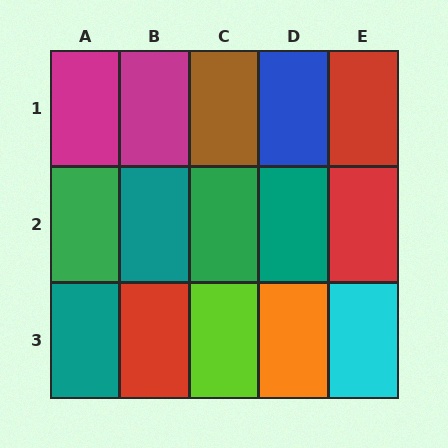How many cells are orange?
1 cell is orange.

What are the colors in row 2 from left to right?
Green, teal, green, teal, red.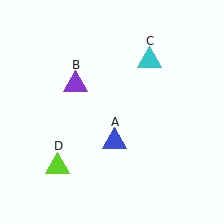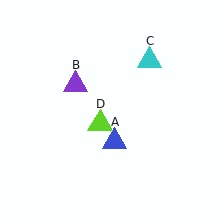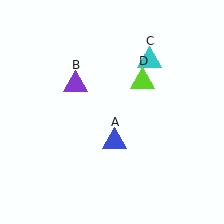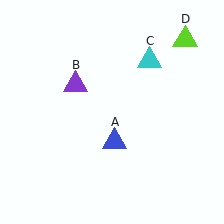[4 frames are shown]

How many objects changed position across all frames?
1 object changed position: lime triangle (object D).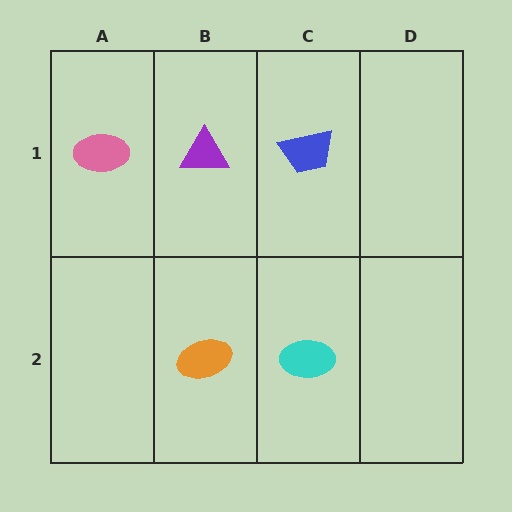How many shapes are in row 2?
2 shapes.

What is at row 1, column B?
A purple triangle.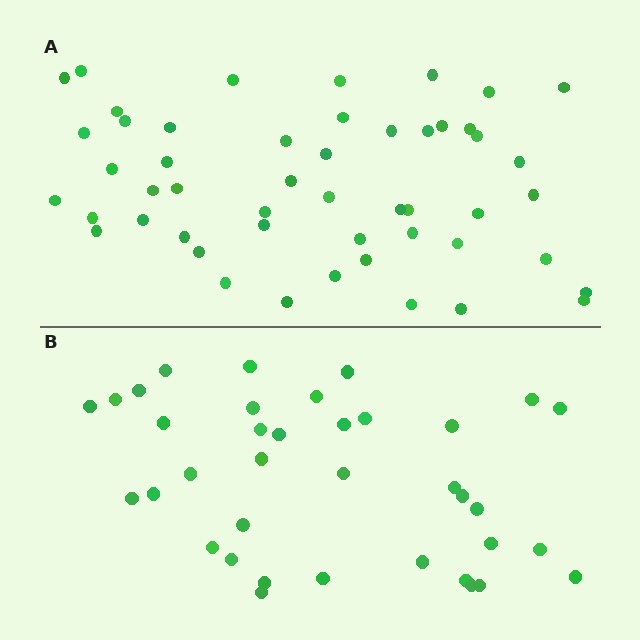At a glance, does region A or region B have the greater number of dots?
Region A (the top region) has more dots.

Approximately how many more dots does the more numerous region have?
Region A has approximately 15 more dots than region B.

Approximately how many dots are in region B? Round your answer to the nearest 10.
About 40 dots. (The exact count is 37, which rounds to 40.)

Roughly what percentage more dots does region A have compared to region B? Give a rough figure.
About 35% more.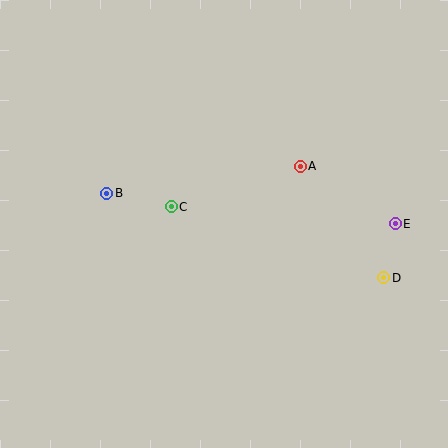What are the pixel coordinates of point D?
Point D is at (384, 278).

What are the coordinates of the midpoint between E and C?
The midpoint between E and C is at (283, 215).